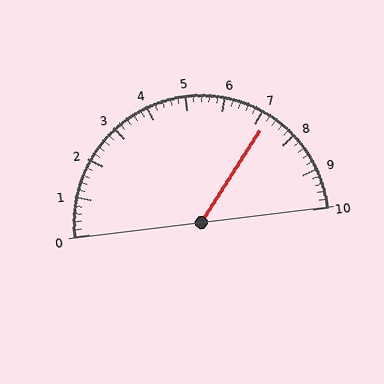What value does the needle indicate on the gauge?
The needle indicates approximately 7.2.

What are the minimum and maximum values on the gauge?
The gauge ranges from 0 to 10.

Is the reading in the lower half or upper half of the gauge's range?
The reading is in the upper half of the range (0 to 10).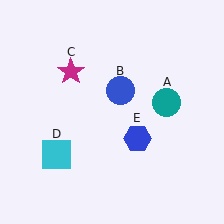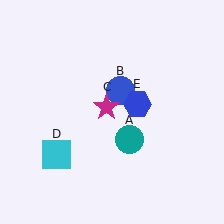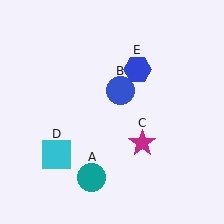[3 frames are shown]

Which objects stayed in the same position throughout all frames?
Blue circle (object B) and cyan square (object D) remained stationary.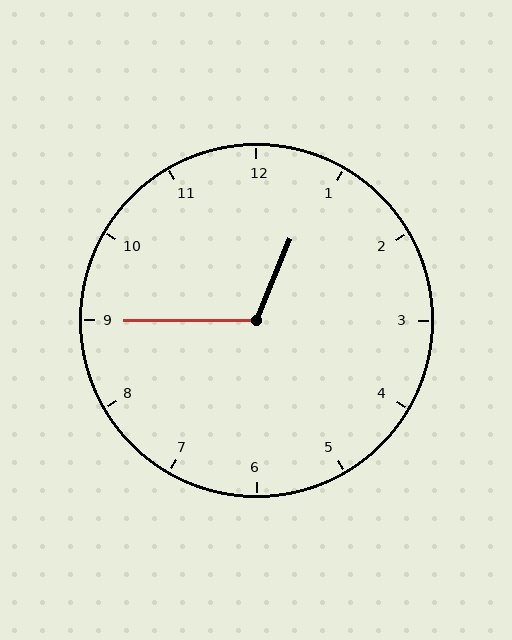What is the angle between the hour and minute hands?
Approximately 112 degrees.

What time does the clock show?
12:45.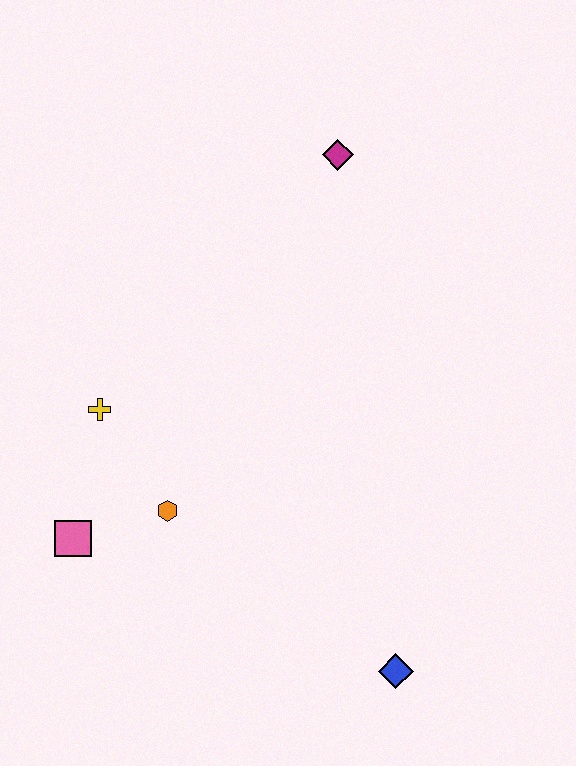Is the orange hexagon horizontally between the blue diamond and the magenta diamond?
No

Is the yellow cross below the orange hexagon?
No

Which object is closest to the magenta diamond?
The yellow cross is closest to the magenta diamond.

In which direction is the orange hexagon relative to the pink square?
The orange hexagon is to the right of the pink square.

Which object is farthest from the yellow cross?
The blue diamond is farthest from the yellow cross.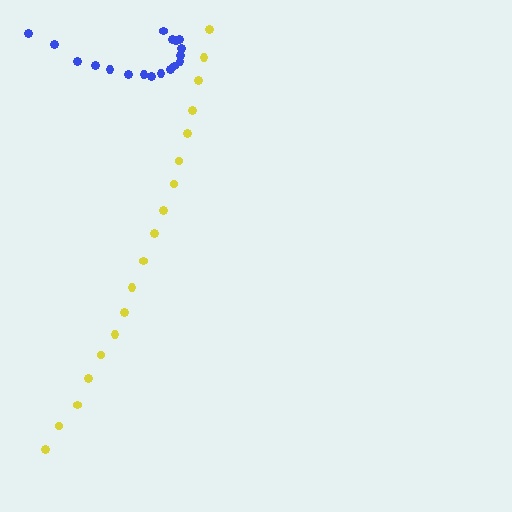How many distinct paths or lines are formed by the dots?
There are 2 distinct paths.